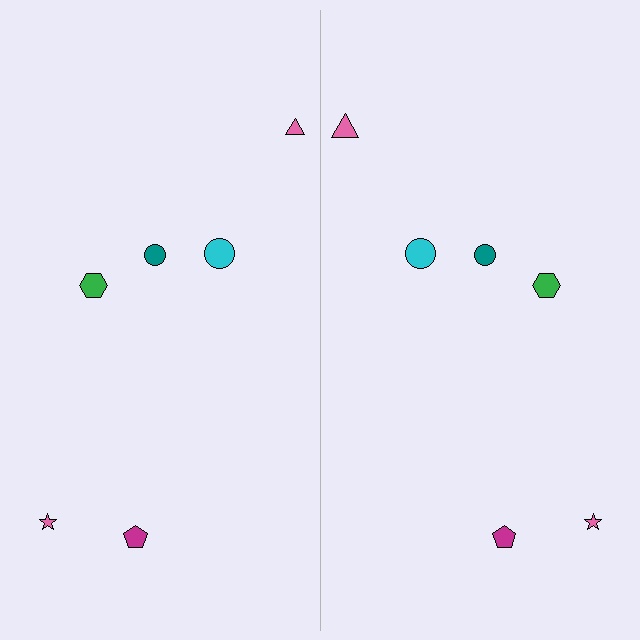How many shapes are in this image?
There are 12 shapes in this image.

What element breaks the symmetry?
The pink triangle on the right side has a different size than its mirror counterpart.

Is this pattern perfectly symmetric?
No, the pattern is not perfectly symmetric. The pink triangle on the right side has a different size than its mirror counterpart.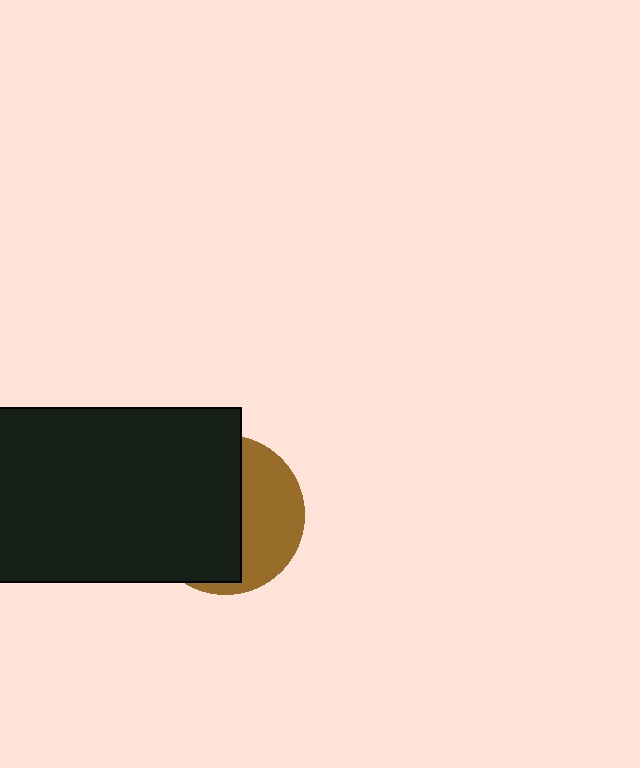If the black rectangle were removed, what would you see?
You would see the complete brown circle.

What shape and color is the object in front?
The object in front is a black rectangle.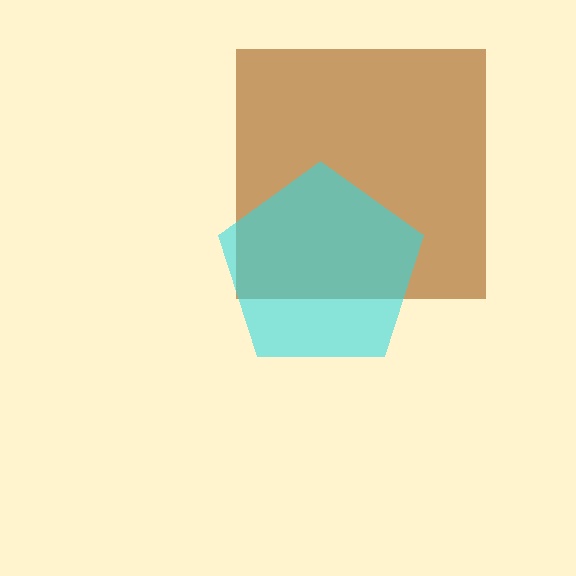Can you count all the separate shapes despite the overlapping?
Yes, there are 2 separate shapes.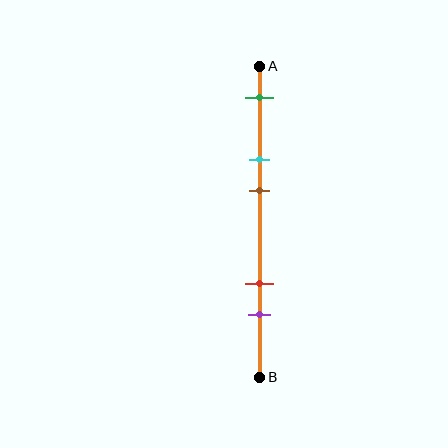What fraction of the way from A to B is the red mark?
The red mark is approximately 70% (0.7) of the way from A to B.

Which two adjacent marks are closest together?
The cyan and brown marks are the closest adjacent pair.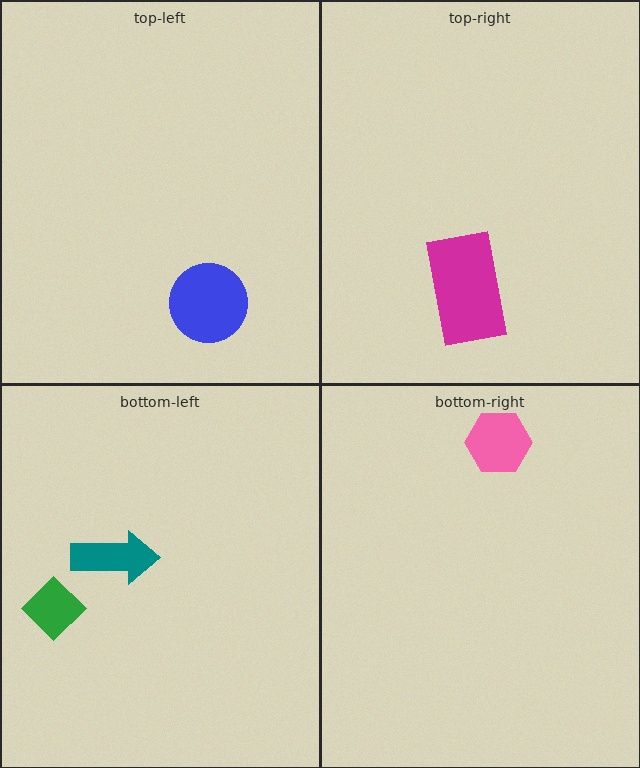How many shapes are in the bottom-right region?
1.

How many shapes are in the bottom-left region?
2.